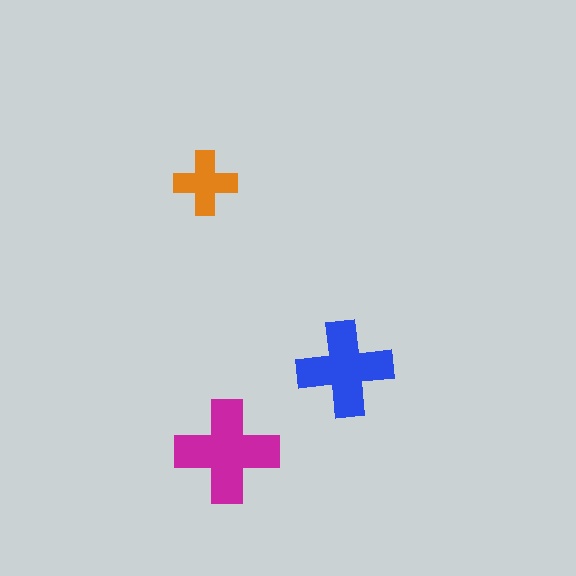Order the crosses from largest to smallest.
the magenta one, the blue one, the orange one.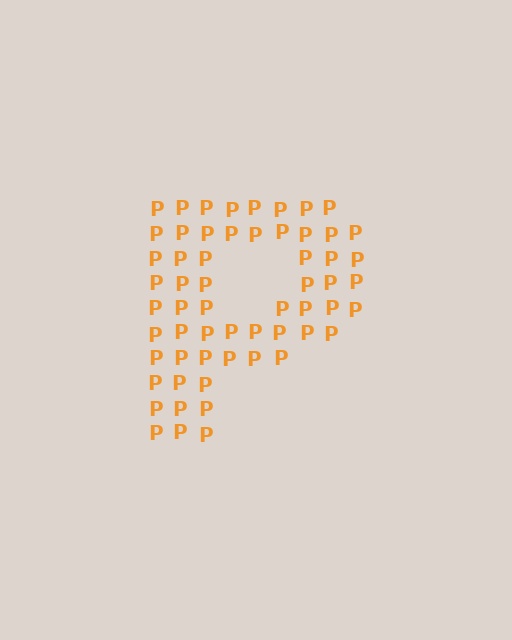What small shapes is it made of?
It is made of small letter P's.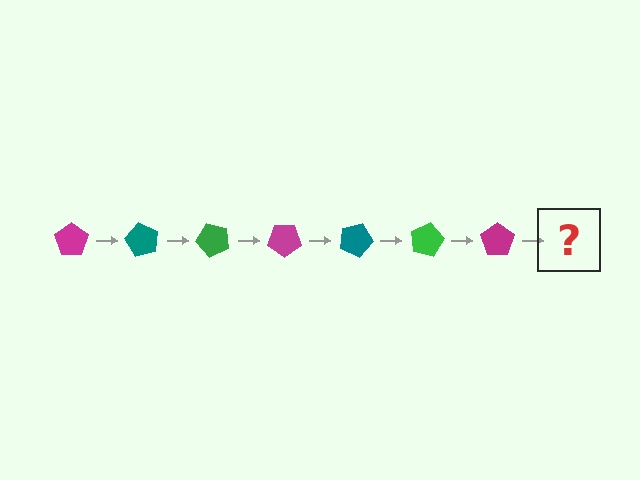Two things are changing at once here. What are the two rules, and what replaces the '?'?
The two rules are that it rotates 60 degrees each step and the color cycles through magenta, teal, and green. The '?' should be a teal pentagon, rotated 420 degrees from the start.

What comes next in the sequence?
The next element should be a teal pentagon, rotated 420 degrees from the start.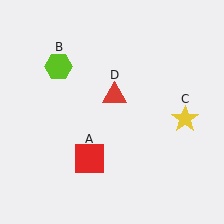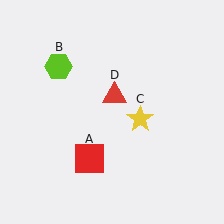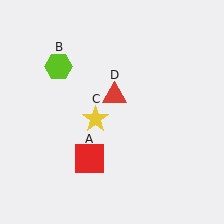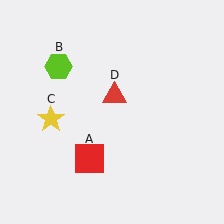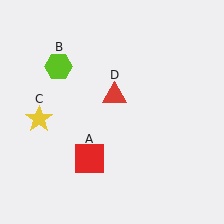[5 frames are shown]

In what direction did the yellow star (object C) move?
The yellow star (object C) moved left.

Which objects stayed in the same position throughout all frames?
Red square (object A) and lime hexagon (object B) and red triangle (object D) remained stationary.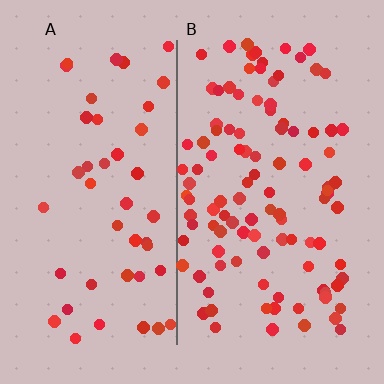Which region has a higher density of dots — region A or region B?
B (the right).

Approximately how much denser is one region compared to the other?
Approximately 2.3× — region B over region A.